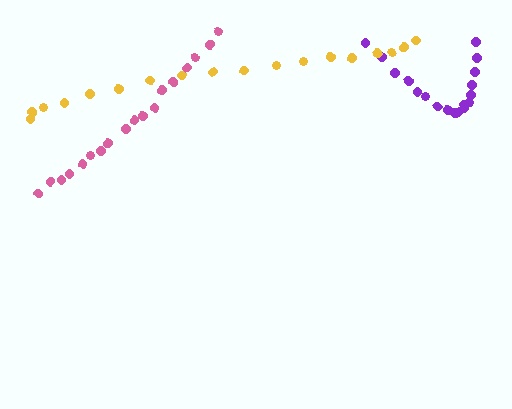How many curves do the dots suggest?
There are 3 distinct paths.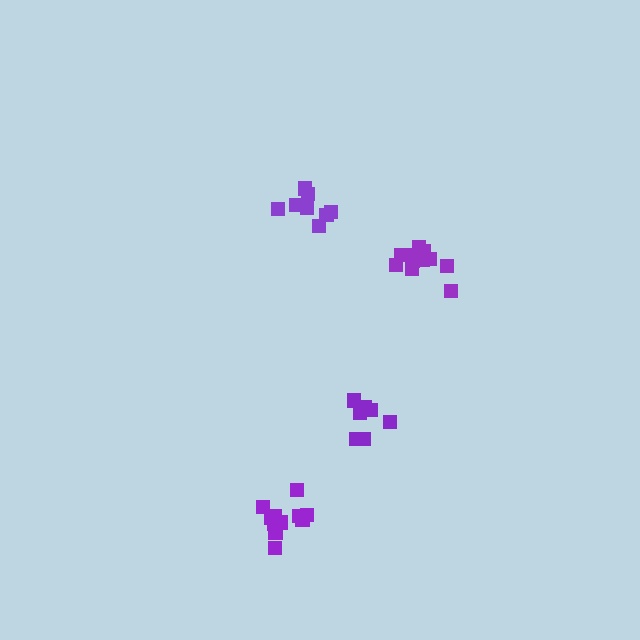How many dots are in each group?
Group 1: 12 dots, Group 2: 11 dots, Group 3: 9 dots, Group 4: 7 dots (39 total).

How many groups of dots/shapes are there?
There are 4 groups.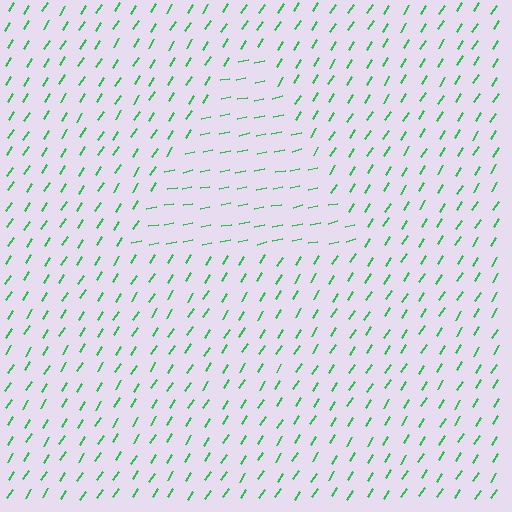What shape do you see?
I see a triangle.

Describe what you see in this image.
The image is filled with small green line segments. A triangle region in the image has lines oriented differently from the surrounding lines, creating a visible texture boundary.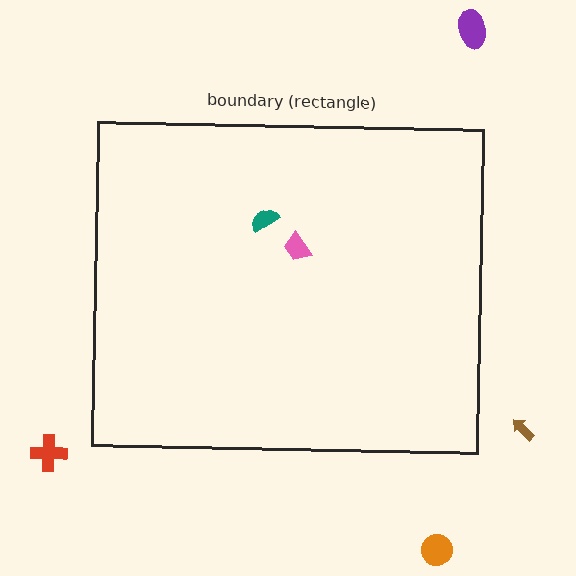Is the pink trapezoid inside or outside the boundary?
Inside.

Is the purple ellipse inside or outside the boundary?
Outside.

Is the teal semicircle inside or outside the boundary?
Inside.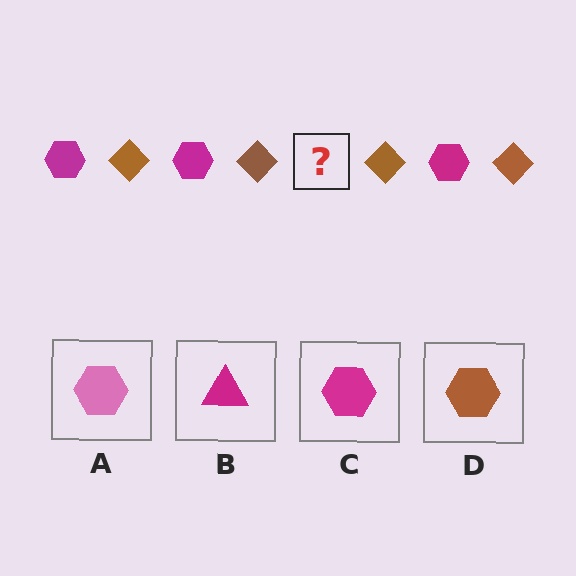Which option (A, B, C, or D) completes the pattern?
C.